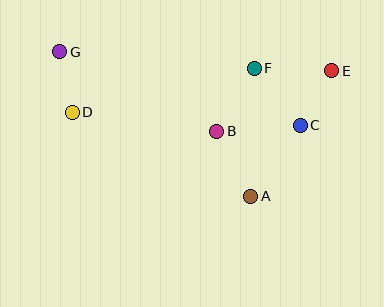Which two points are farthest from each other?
Points E and G are farthest from each other.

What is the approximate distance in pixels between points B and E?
The distance between B and E is approximately 130 pixels.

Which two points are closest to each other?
Points D and G are closest to each other.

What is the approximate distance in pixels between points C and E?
The distance between C and E is approximately 63 pixels.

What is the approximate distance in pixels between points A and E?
The distance between A and E is approximately 150 pixels.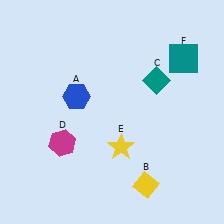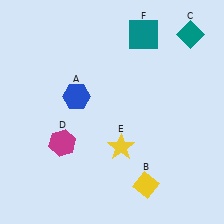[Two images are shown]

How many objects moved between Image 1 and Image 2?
2 objects moved between the two images.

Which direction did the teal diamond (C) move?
The teal diamond (C) moved up.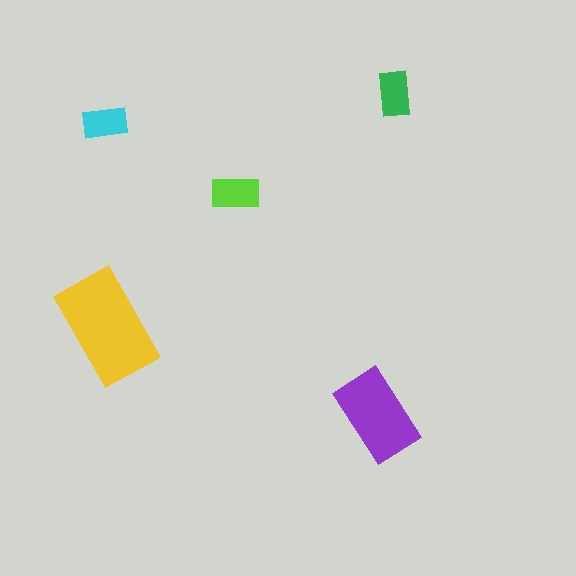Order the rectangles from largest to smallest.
the yellow one, the purple one, the lime one, the green one, the cyan one.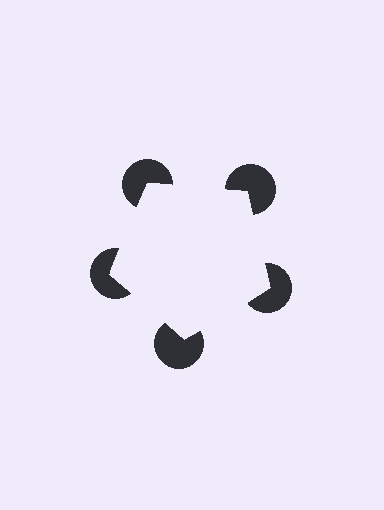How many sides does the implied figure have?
5 sides.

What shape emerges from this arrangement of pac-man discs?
An illusory pentagon — its edges are inferred from the aligned wedge cuts in the pac-man discs, not physically drawn.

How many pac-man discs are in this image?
There are 5 — one at each vertex of the illusory pentagon.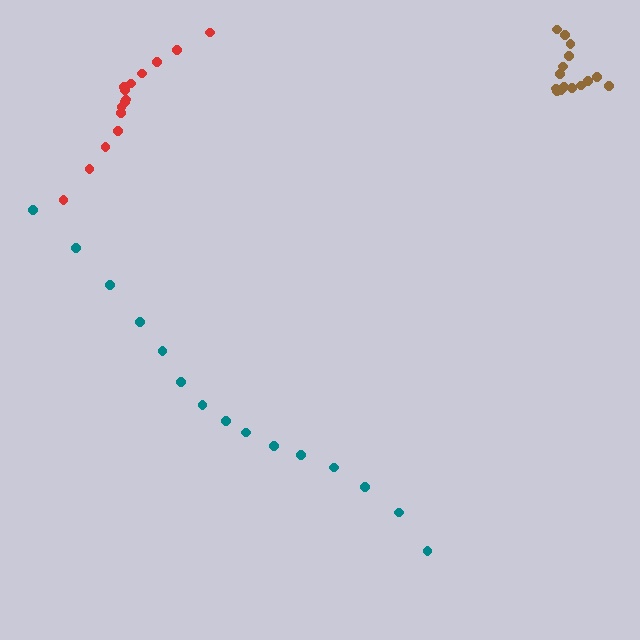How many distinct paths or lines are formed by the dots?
There are 3 distinct paths.